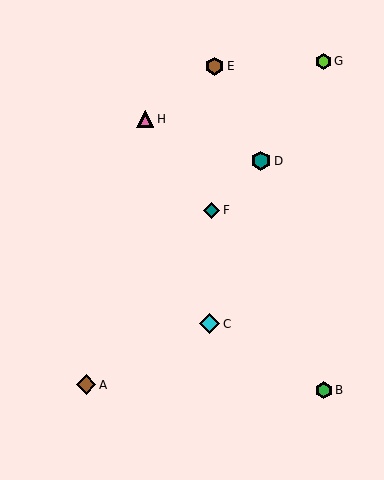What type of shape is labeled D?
Shape D is a teal hexagon.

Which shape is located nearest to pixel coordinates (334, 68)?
The lime hexagon (labeled G) at (323, 61) is nearest to that location.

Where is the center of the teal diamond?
The center of the teal diamond is at (211, 210).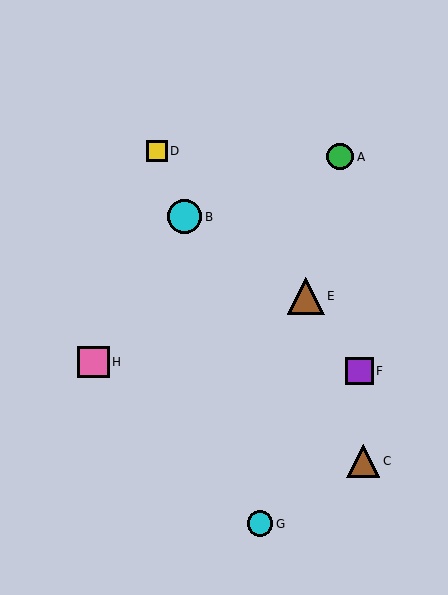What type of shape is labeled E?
Shape E is a brown triangle.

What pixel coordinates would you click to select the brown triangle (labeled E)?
Click at (306, 296) to select the brown triangle E.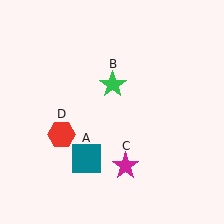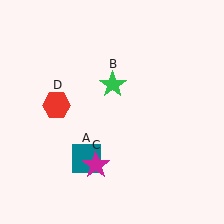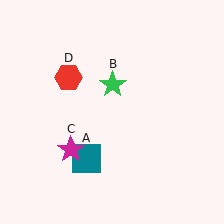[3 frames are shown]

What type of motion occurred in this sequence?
The magenta star (object C), red hexagon (object D) rotated clockwise around the center of the scene.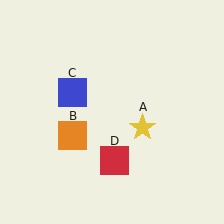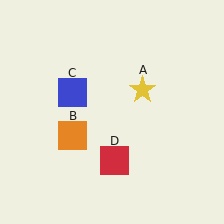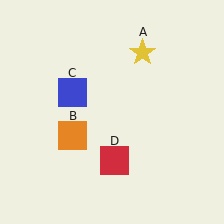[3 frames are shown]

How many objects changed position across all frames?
1 object changed position: yellow star (object A).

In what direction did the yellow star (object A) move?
The yellow star (object A) moved up.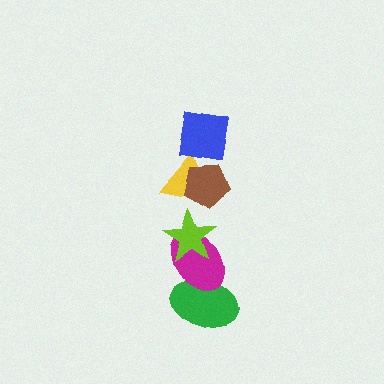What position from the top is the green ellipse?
The green ellipse is 6th from the top.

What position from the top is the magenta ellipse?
The magenta ellipse is 5th from the top.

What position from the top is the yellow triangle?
The yellow triangle is 3rd from the top.